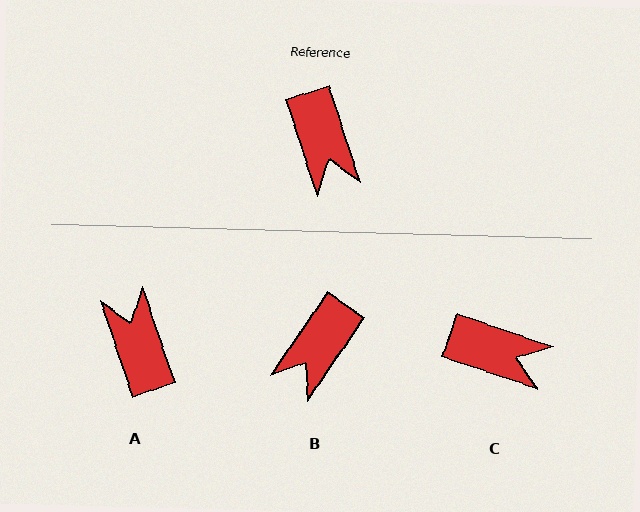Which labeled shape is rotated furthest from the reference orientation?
A, about 179 degrees away.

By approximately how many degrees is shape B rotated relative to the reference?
Approximately 52 degrees clockwise.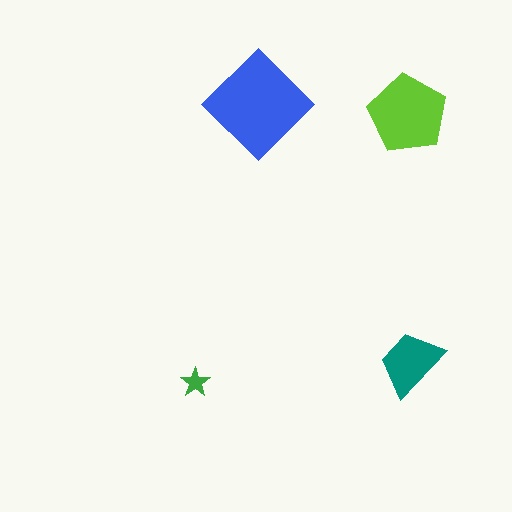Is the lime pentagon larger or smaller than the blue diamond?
Smaller.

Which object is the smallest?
The green star.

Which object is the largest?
The blue diamond.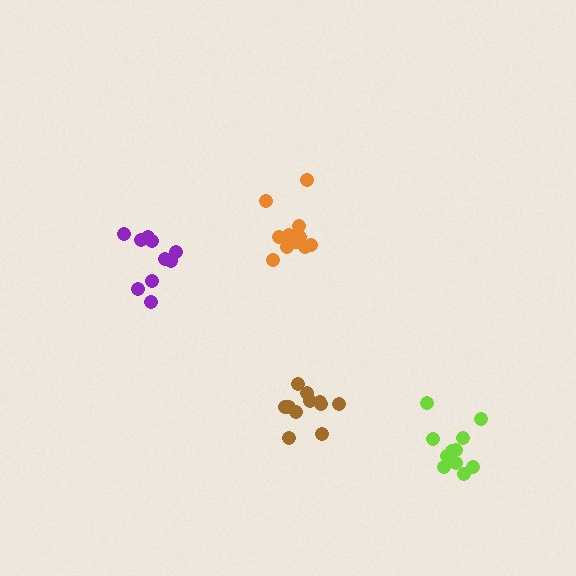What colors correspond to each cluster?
The clusters are colored: purple, brown, orange, lime.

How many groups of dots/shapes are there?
There are 4 groups.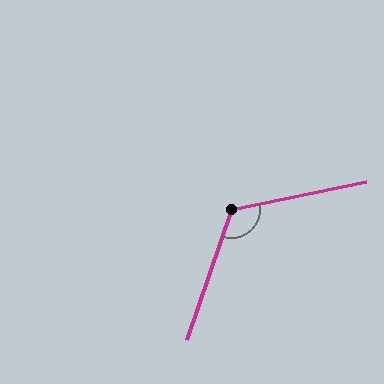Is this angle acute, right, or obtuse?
It is obtuse.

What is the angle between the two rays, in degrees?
Approximately 121 degrees.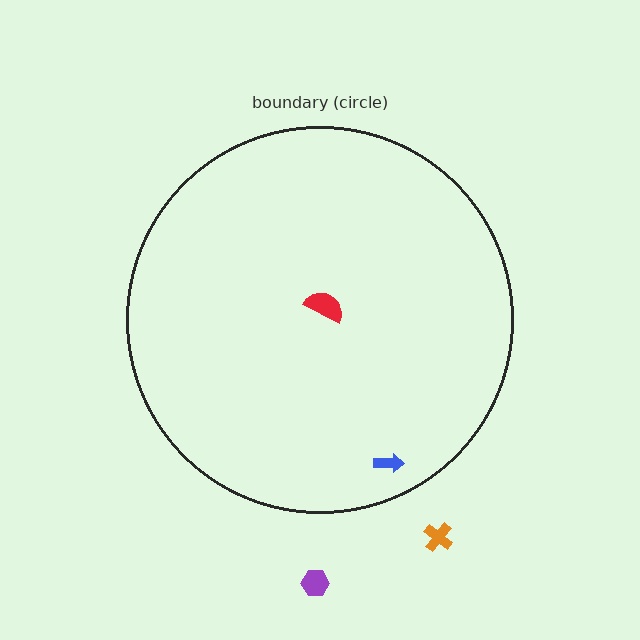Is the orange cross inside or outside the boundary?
Outside.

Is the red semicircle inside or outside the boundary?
Inside.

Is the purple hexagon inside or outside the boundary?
Outside.